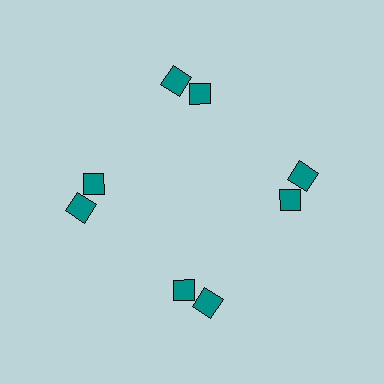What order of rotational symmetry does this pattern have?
This pattern has 4-fold rotational symmetry.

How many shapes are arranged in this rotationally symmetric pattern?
There are 8 shapes, arranged in 4 groups of 2.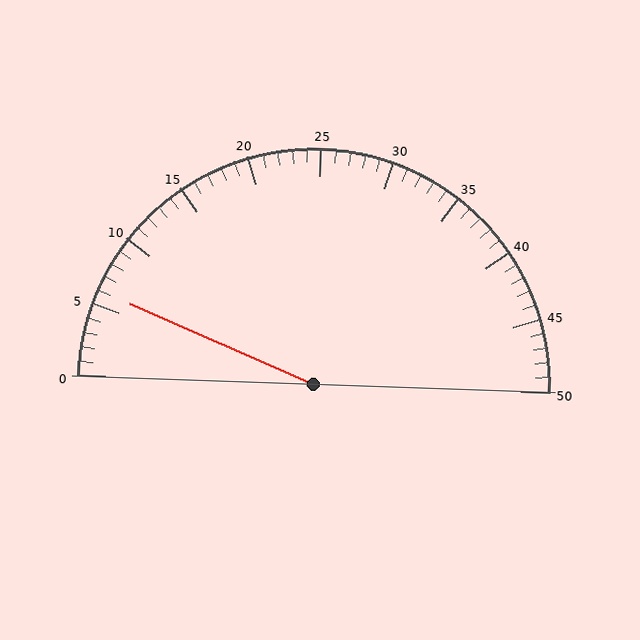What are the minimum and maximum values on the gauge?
The gauge ranges from 0 to 50.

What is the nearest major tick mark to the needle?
The nearest major tick mark is 5.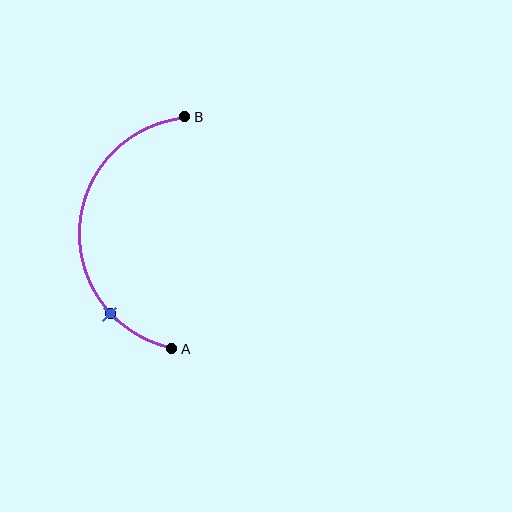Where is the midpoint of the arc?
The arc midpoint is the point on the curve farthest from the straight line joining A and B. It sits to the left of that line.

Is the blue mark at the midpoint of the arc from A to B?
No. The blue mark lies on the arc but is closer to endpoint A. The arc midpoint would be at the point on the curve equidistant along the arc from both A and B.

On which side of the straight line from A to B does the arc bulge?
The arc bulges to the left of the straight line connecting A and B.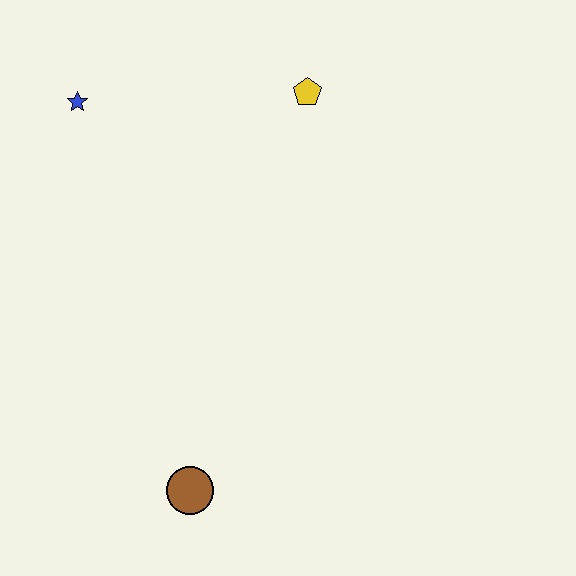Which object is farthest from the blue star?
The brown circle is farthest from the blue star.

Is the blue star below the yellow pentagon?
Yes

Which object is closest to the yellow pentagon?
The blue star is closest to the yellow pentagon.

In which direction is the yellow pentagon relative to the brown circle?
The yellow pentagon is above the brown circle.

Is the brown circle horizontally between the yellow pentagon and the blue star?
Yes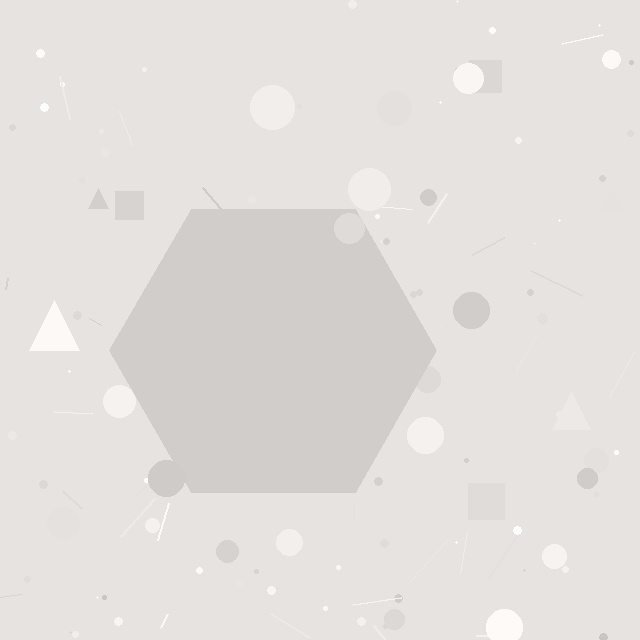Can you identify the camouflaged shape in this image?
The camouflaged shape is a hexagon.